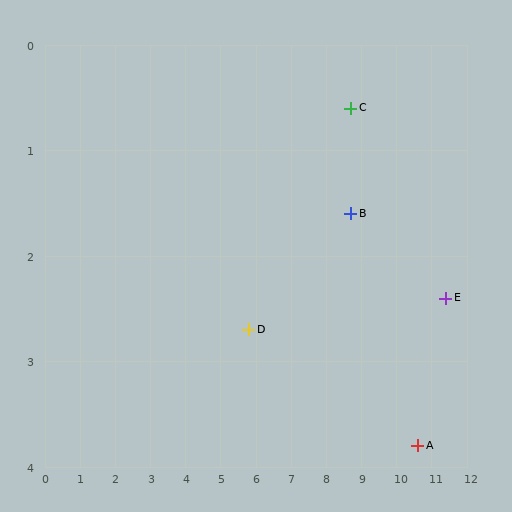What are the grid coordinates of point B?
Point B is at approximately (8.7, 1.6).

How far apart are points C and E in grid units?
Points C and E are about 3.2 grid units apart.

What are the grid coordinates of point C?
Point C is at approximately (8.7, 0.6).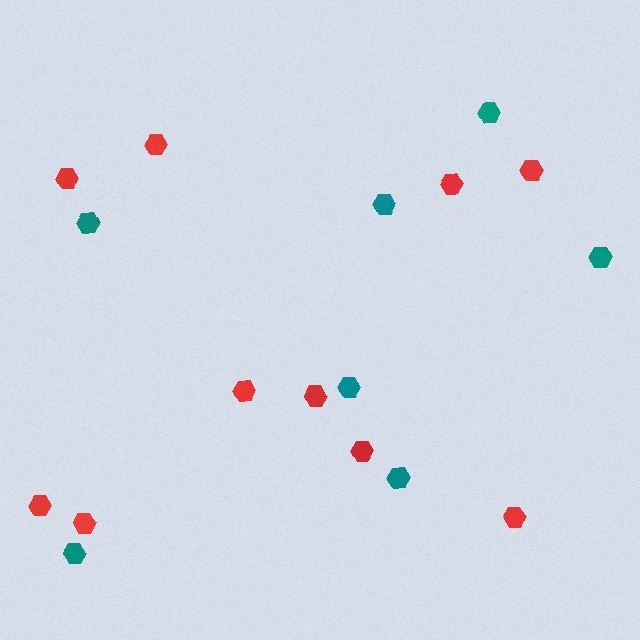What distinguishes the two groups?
There are 2 groups: one group of teal hexagons (7) and one group of red hexagons (10).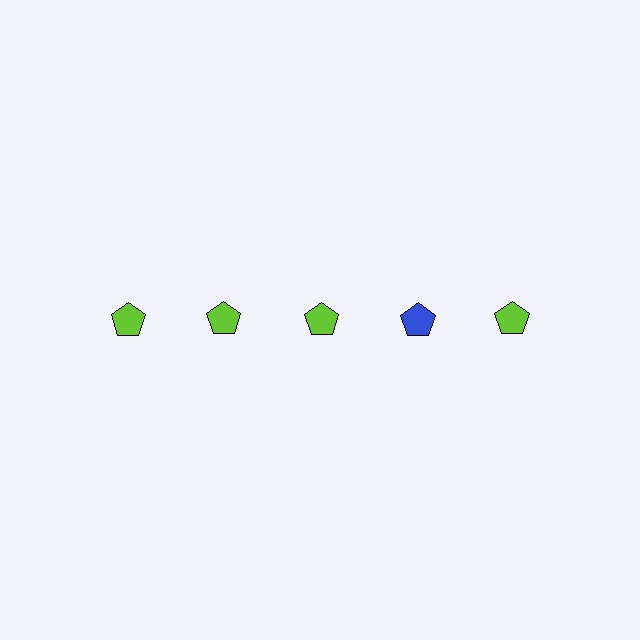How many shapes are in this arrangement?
There are 5 shapes arranged in a grid pattern.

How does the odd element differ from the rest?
It has a different color: blue instead of lime.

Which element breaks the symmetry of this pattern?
The blue pentagon in the top row, second from right column breaks the symmetry. All other shapes are lime pentagons.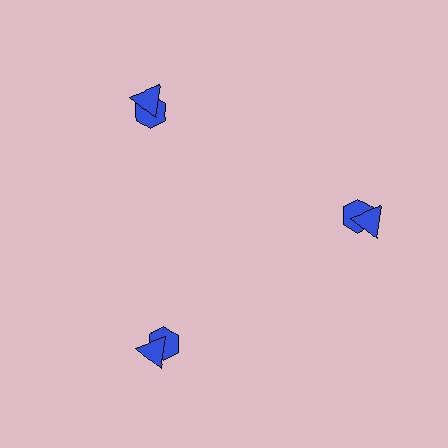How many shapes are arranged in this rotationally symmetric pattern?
There are 6 shapes, arranged in 3 groups of 2.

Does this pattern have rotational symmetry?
Yes, this pattern has 3-fold rotational symmetry. It looks the same after rotating 120 degrees around the center.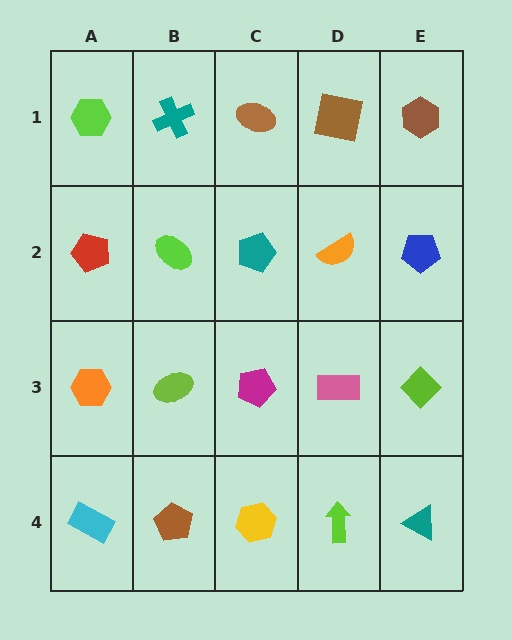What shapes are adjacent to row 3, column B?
A lime ellipse (row 2, column B), a brown pentagon (row 4, column B), an orange hexagon (row 3, column A), a magenta pentagon (row 3, column C).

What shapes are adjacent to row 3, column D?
An orange semicircle (row 2, column D), a lime arrow (row 4, column D), a magenta pentagon (row 3, column C), a lime diamond (row 3, column E).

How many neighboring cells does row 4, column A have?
2.